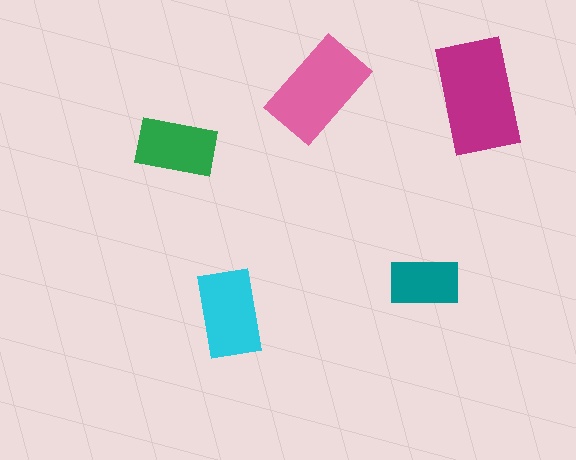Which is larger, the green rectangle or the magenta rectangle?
The magenta one.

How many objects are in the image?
There are 5 objects in the image.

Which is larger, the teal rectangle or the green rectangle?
The green one.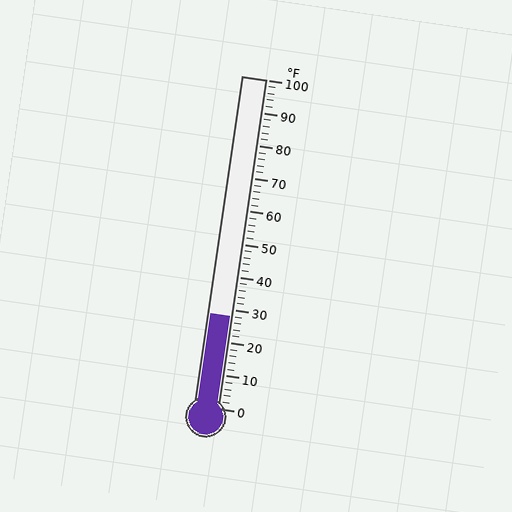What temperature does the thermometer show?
The thermometer shows approximately 28°F.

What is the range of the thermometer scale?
The thermometer scale ranges from 0°F to 100°F.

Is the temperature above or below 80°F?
The temperature is below 80°F.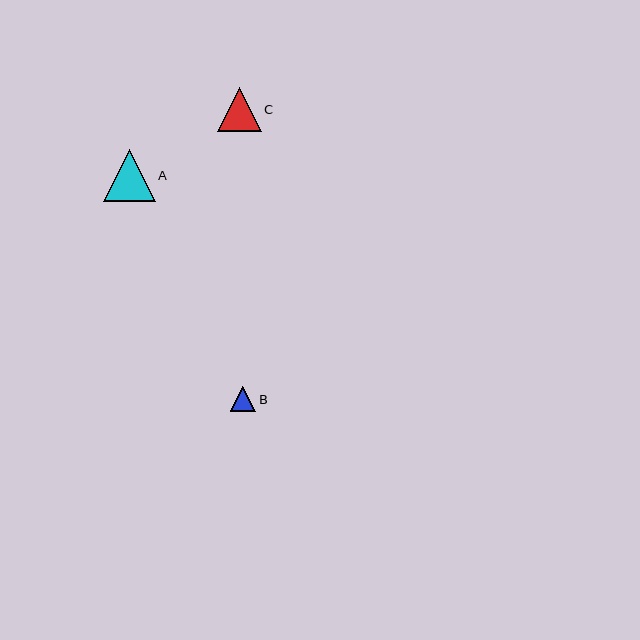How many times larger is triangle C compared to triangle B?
Triangle C is approximately 1.7 times the size of triangle B.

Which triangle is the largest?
Triangle A is the largest with a size of approximately 52 pixels.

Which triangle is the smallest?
Triangle B is the smallest with a size of approximately 25 pixels.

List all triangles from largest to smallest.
From largest to smallest: A, C, B.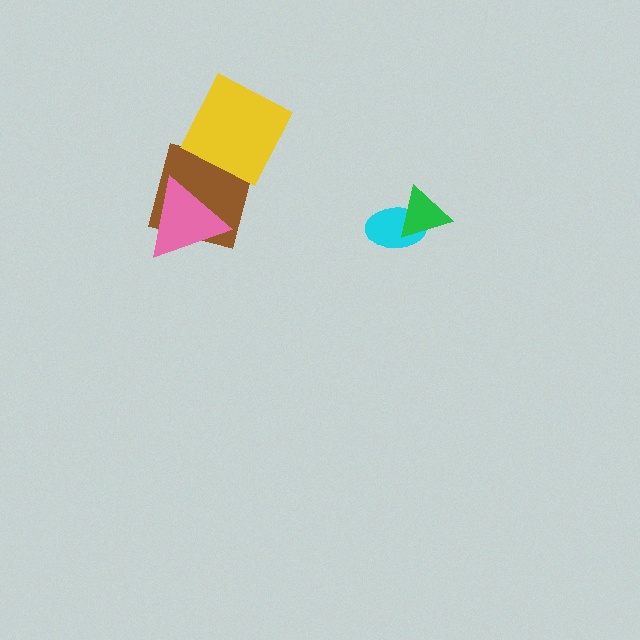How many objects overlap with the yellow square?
1 object overlaps with the yellow square.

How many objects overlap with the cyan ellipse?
1 object overlaps with the cyan ellipse.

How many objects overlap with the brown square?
2 objects overlap with the brown square.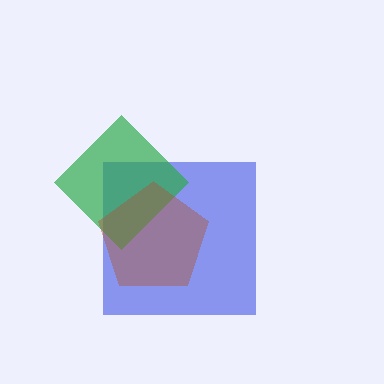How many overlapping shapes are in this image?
There are 3 overlapping shapes in the image.